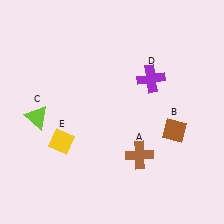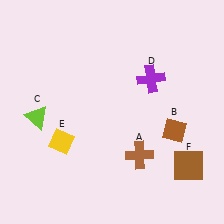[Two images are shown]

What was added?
A brown square (F) was added in Image 2.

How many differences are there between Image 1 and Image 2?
There is 1 difference between the two images.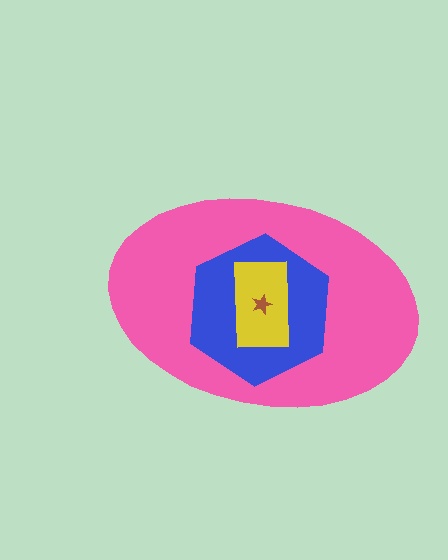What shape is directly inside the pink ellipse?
The blue hexagon.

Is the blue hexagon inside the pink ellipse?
Yes.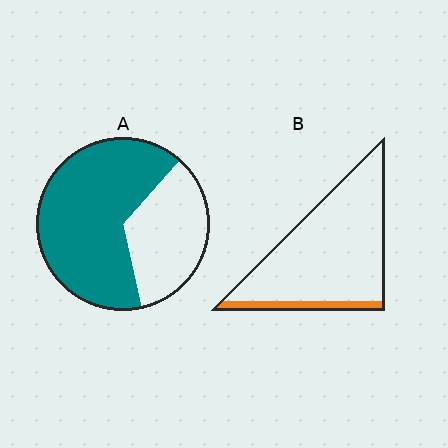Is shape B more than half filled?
No.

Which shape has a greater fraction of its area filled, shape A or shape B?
Shape A.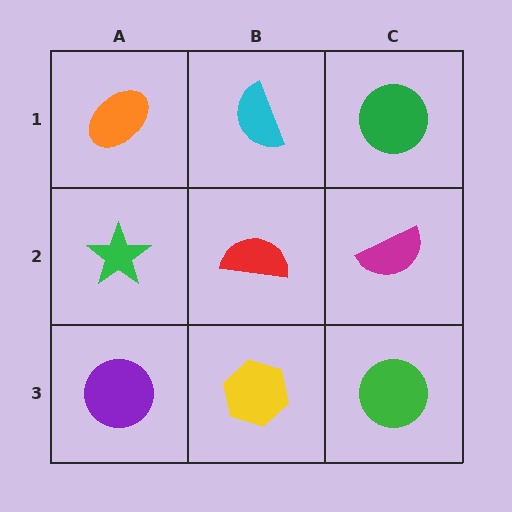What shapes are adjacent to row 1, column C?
A magenta semicircle (row 2, column C), a cyan semicircle (row 1, column B).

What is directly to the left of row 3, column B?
A purple circle.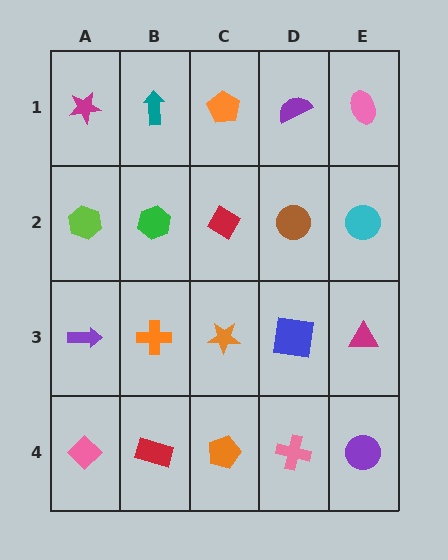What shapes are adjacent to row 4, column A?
A purple arrow (row 3, column A), a red rectangle (row 4, column B).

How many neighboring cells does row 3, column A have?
3.